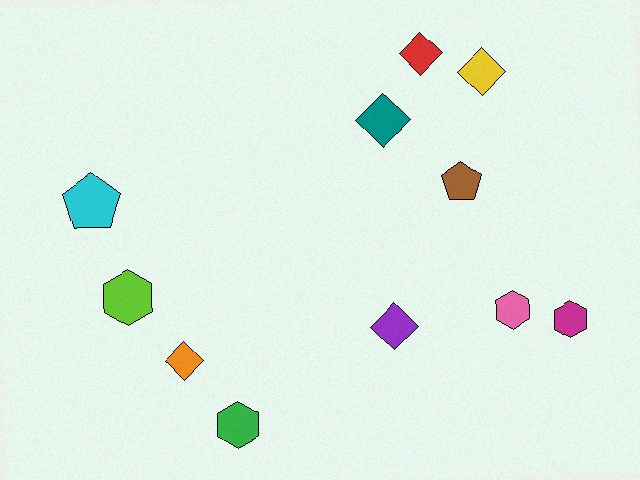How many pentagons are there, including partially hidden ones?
There are 2 pentagons.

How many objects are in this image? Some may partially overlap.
There are 11 objects.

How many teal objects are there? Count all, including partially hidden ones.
There is 1 teal object.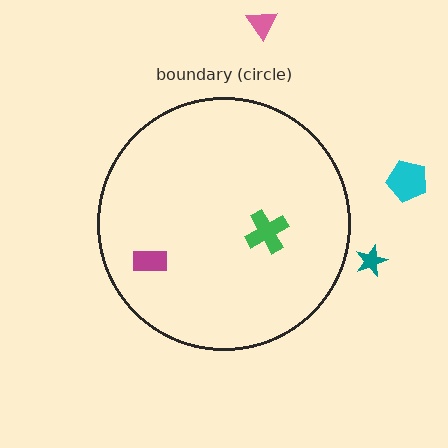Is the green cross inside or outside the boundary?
Inside.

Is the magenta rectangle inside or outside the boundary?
Inside.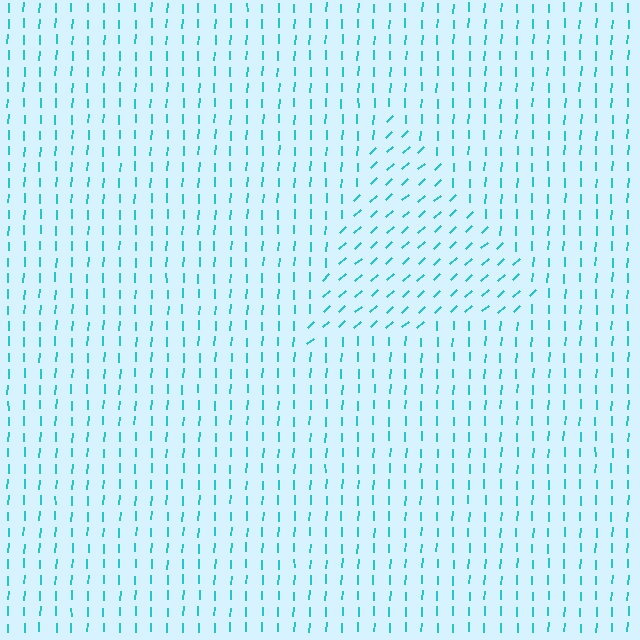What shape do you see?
I see a triangle.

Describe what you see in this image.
The image is filled with small cyan line segments. A triangle region in the image has lines oriented differently from the surrounding lines, creating a visible texture boundary.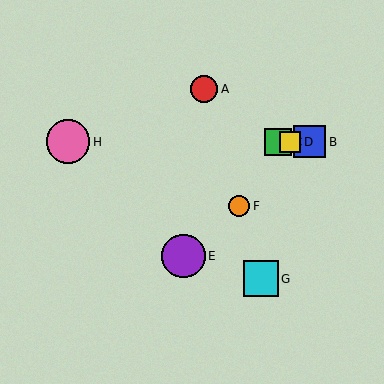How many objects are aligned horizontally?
4 objects (B, C, D, H) are aligned horizontally.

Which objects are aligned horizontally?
Objects B, C, D, H are aligned horizontally.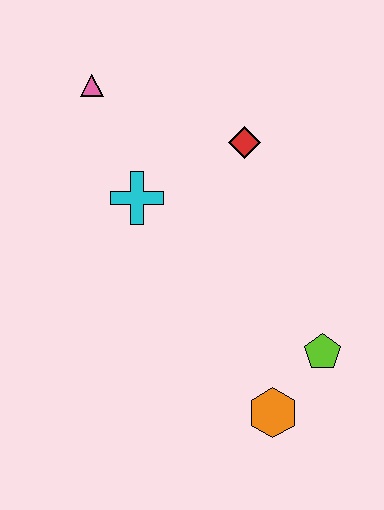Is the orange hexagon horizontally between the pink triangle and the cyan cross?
No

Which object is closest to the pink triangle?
The cyan cross is closest to the pink triangle.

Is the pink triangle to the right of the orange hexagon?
No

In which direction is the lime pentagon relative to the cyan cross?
The lime pentagon is to the right of the cyan cross.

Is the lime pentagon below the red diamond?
Yes